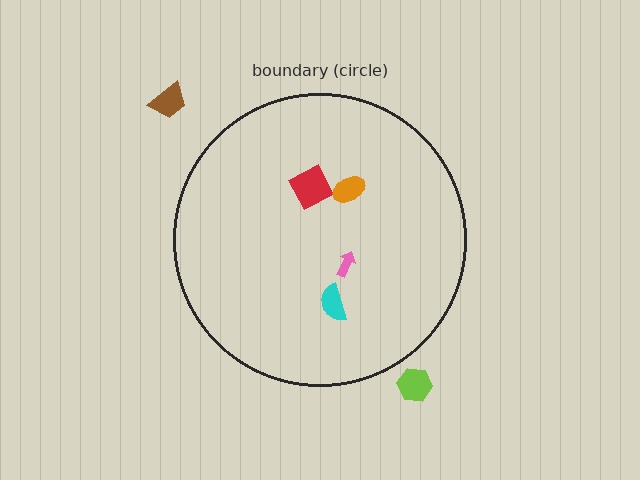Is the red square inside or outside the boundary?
Inside.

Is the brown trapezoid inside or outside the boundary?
Outside.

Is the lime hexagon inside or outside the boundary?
Outside.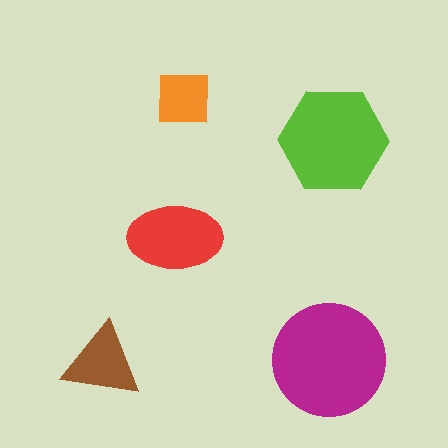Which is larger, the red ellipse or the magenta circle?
The magenta circle.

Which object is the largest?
The magenta circle.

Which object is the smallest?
The orange square.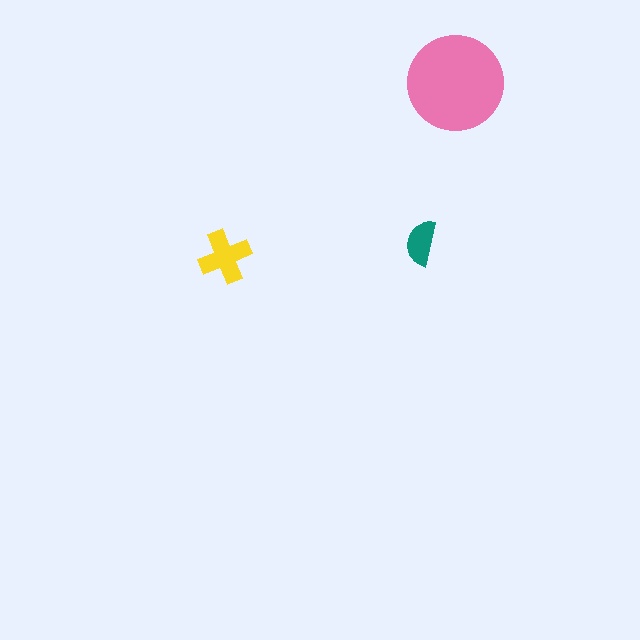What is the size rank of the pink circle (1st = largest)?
1st.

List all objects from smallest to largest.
The teal semicircle, the yellow cross, the pink circle.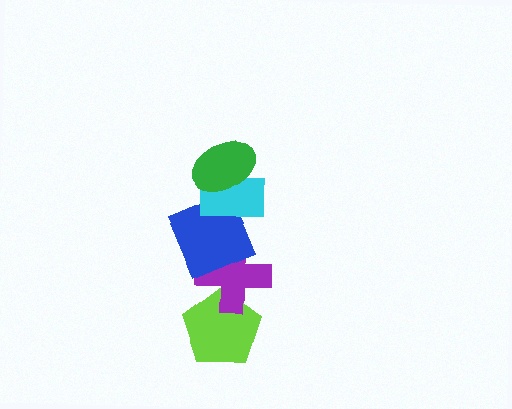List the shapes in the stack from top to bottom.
From top to bottom: the green ellipse, the cyan rectangle, the blue square, the purple cross, the lime pentagon.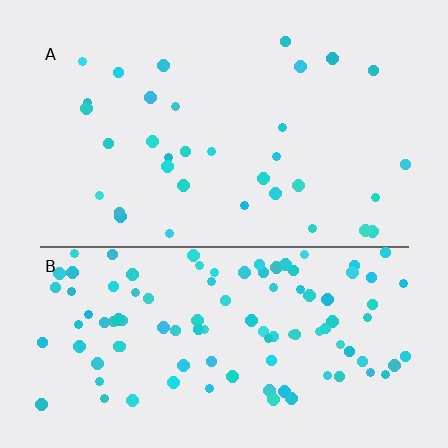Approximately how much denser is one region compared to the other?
Approximately 3.3× — region B over region A.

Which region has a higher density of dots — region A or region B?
B (the bottom).